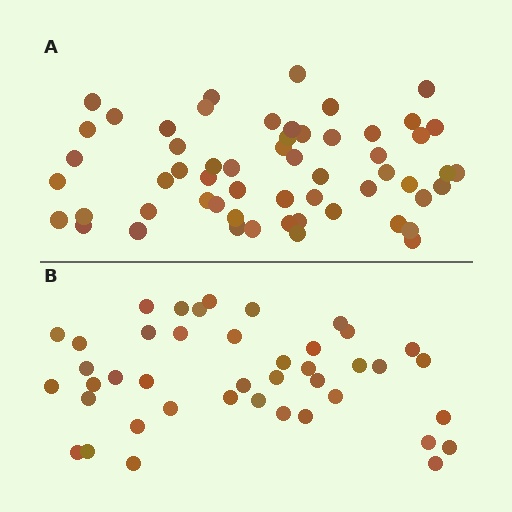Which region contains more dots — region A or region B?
Region A (the top region) has more dots.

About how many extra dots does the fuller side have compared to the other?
Region A has approximately 15 more dots than region B.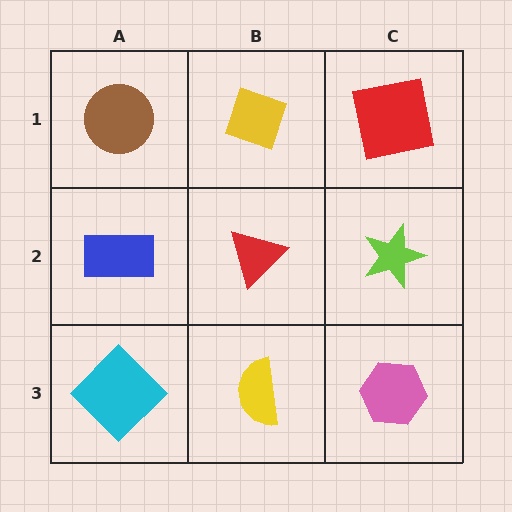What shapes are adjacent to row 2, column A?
A brown circle (row 1, column A), a cyan diamond (row 3, column A), a red triangle (row 2, column B).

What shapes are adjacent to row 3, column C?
A lime star (row 2, column C), a yellow semicircle (row 3, column B).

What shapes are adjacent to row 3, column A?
A blue rectangle (row 2, column A), a yellow semicircle (row 3, column B).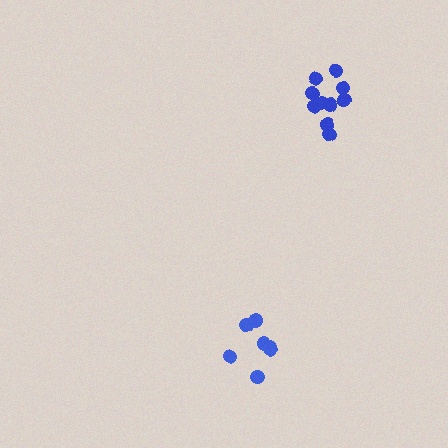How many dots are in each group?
Group 1: 7 dots, Group 2: 11 dots (18 total).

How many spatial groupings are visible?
There are 2 spatial groupings.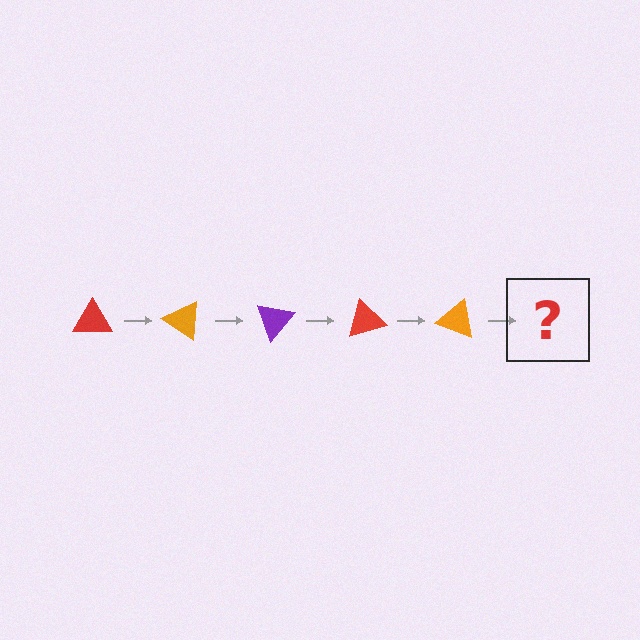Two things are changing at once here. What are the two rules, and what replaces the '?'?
The two rules are that it rotates 35 degrees each step and the color cycles through red, orange, and purple. The '?' should be a purple triangle, rotated 175 degrees from the start.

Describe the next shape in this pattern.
It should be a purple triangle, rotated 175 degrees from the start.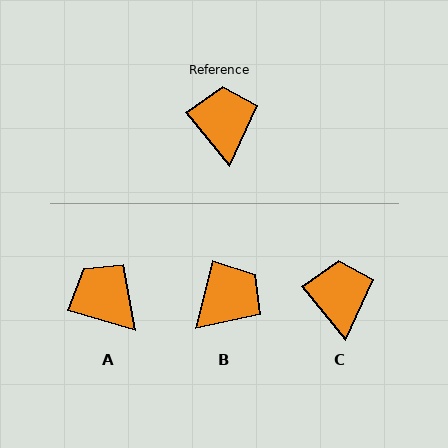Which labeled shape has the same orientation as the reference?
C.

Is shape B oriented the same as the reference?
No, it is off by about 53 degrees.